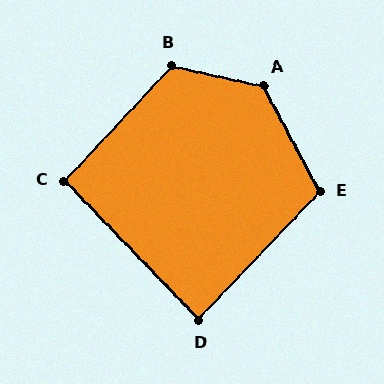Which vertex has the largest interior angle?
A, at approximately 131 degrees.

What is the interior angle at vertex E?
Approximately 109 degrees (obtuse).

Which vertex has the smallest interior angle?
D, at approximately 88 degrees.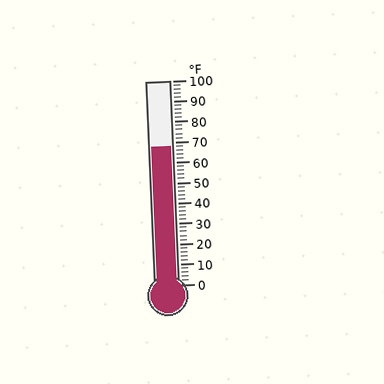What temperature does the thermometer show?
The thermometer shows approximately 68°F.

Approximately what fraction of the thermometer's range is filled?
The thermometer is filled to approximately 70% of its range.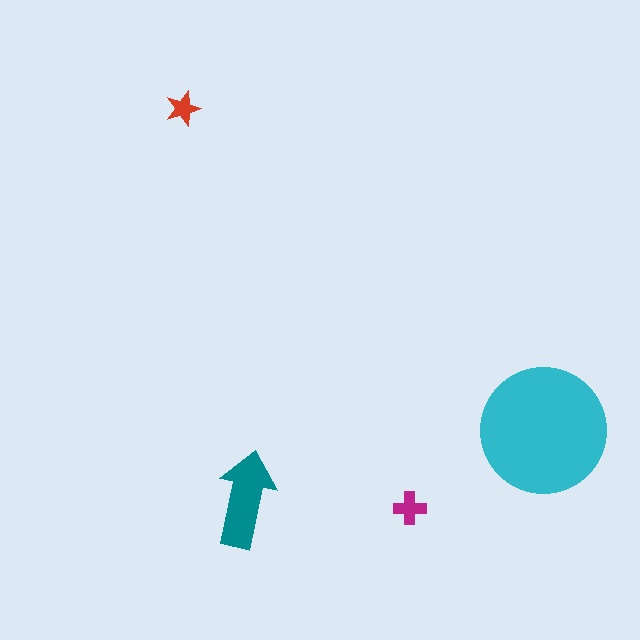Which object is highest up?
The red star is topmost.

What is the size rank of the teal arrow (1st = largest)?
2nd.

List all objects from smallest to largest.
The red star, the magenta cross, the teal arrow, the cyan circle.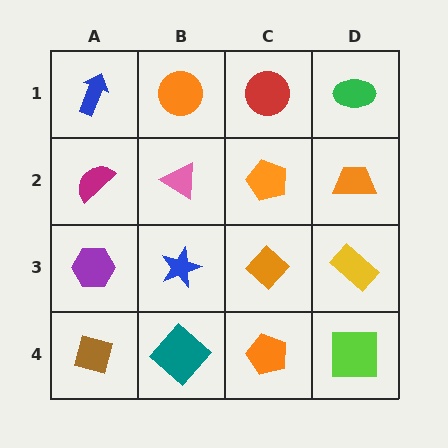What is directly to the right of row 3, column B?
An orange diamond.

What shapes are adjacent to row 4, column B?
A blue star (row 3, column B), a brown diamond (row 4, column A), an orange pentagon (row 4, column C).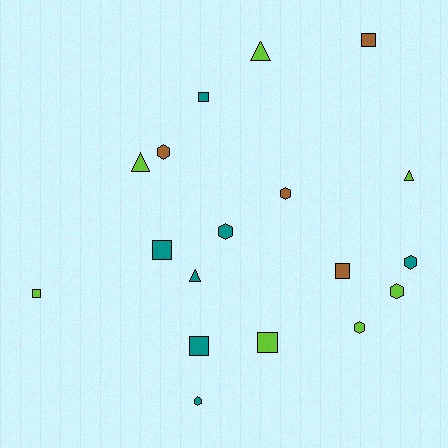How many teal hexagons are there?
There are 3 teal hexagons.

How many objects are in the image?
There are 18 objects.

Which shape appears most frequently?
Square, with 7 objects.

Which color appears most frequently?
Teal, with 7 objects.